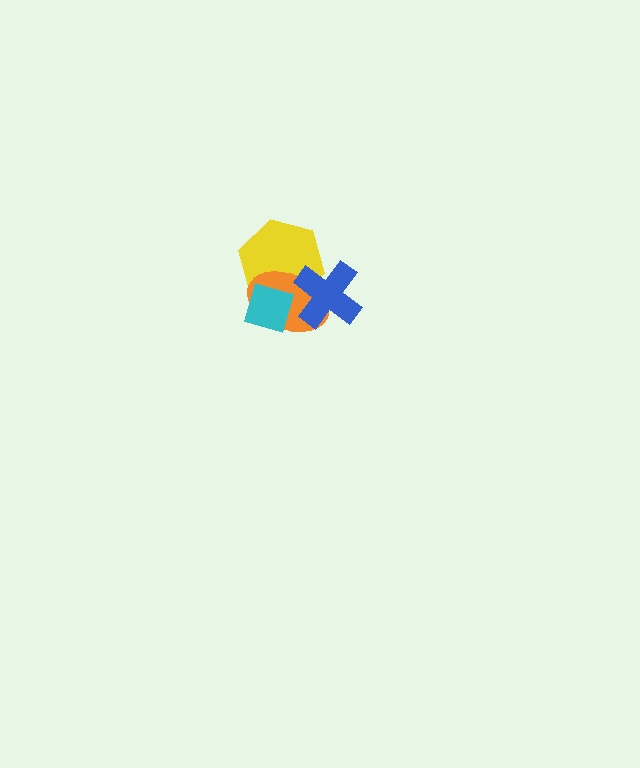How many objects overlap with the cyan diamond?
2 objects overlap with the cyan diamond.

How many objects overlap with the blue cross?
2 objects overlap with the blue cross.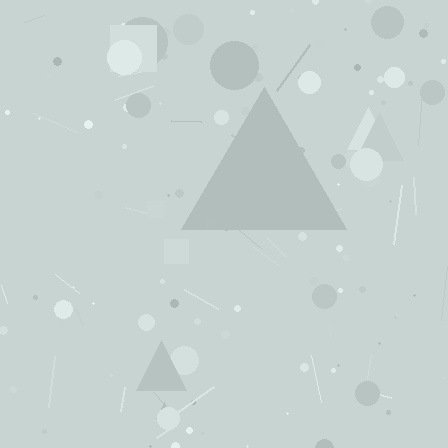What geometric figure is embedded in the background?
A triangle is embedded in the background.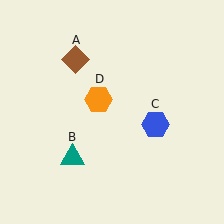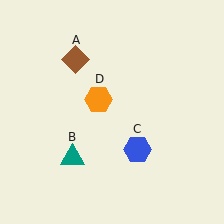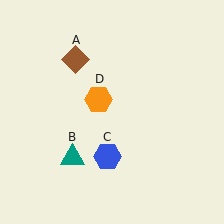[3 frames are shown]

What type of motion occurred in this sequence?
The blue hexagon (object C) rotated clockwise around the center of the scene.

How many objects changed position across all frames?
1 object changed position: blue hexagon (object C).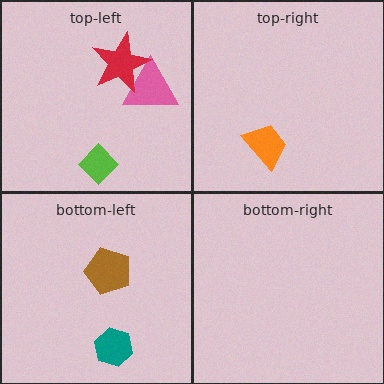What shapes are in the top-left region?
The pink triangle, the red star, the lime diamond.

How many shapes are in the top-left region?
3.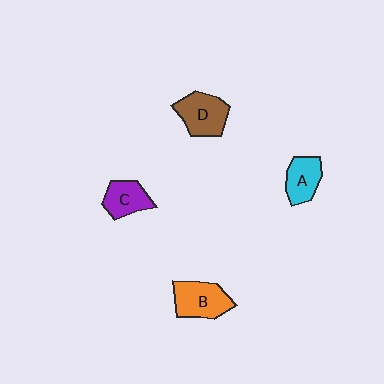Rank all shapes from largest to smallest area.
From largest to smallest: B (orange), D (brown), A (cyan), C (purple).